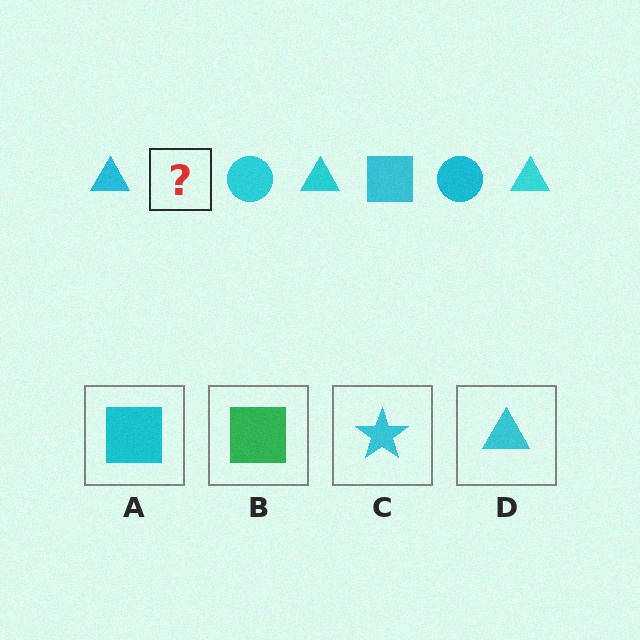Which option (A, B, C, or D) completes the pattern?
A.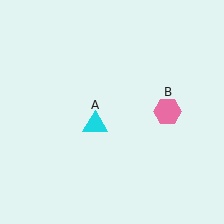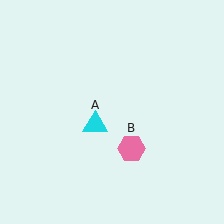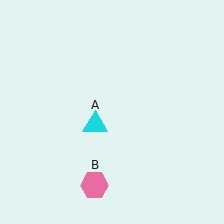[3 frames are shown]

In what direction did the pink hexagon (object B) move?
The pink hexagon (object B) moved down and to the left.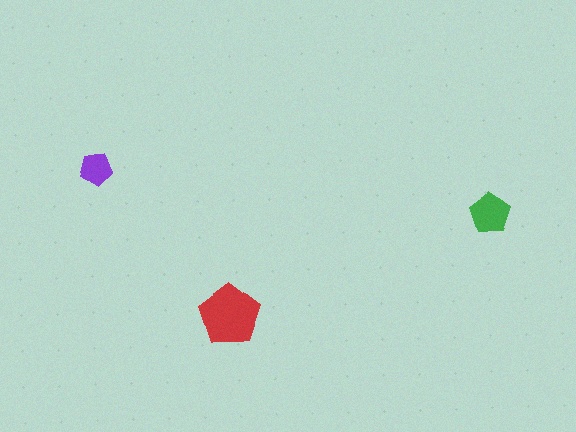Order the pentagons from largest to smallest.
the red one, the green one, the purple one.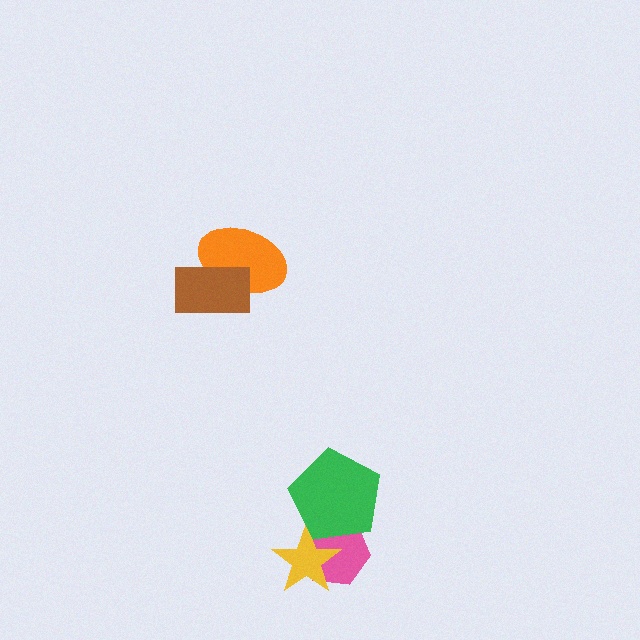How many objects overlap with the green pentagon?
2 objects overlap with the green pentagon.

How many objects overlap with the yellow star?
2 objects overlap with the yellow star.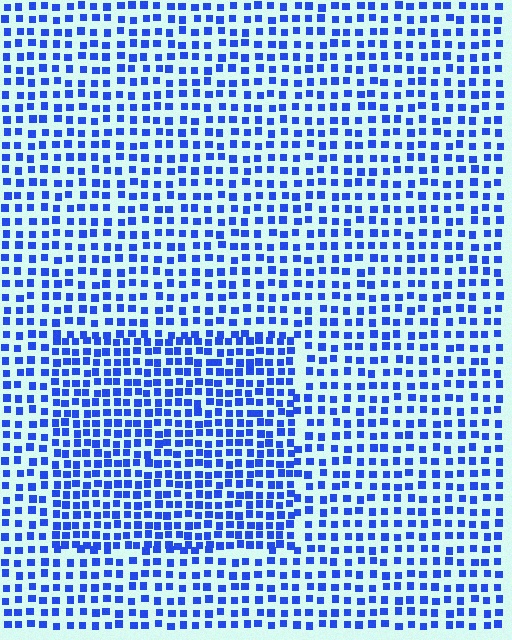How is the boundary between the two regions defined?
The boundary is defined by a change in element density (approximately 1.5x ratio). All elements are the same color, size, and shape.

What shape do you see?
I see a rectangle.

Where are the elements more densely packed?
The elements are more densely packed inside the rectangle boundary.